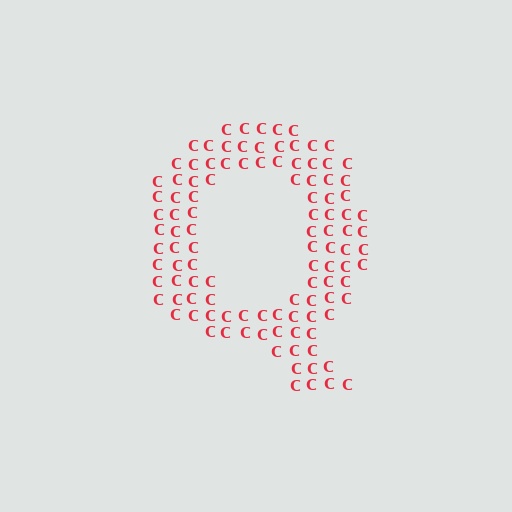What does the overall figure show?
The overall figure shows the letter Q.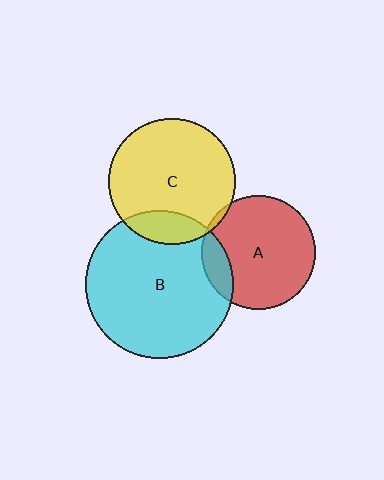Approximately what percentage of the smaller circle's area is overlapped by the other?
Approximately 5%.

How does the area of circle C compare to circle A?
Approximately 1.2 times.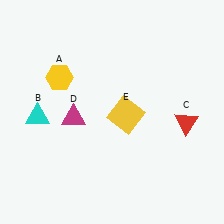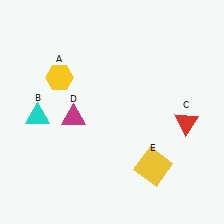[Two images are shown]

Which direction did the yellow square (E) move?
The yellow square (E) moved down.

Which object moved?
The yellow square (E) moved down.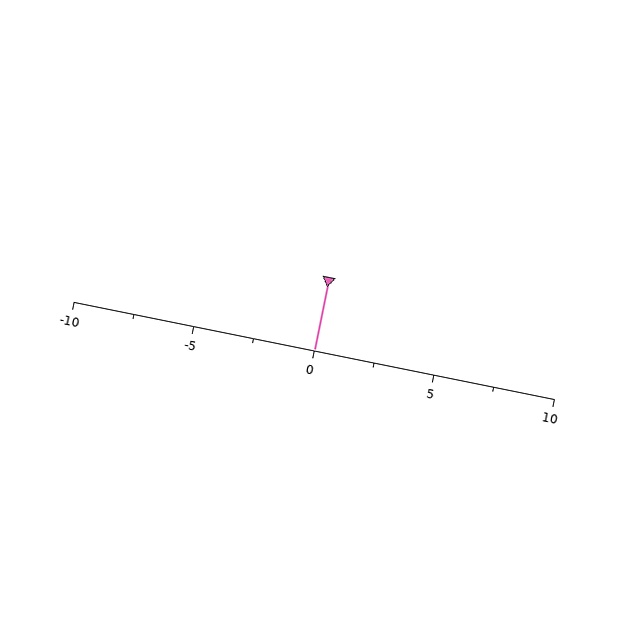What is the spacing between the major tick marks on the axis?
The major ticks are spaced 5 apart.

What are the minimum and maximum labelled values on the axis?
The axis runs from -10 to 10.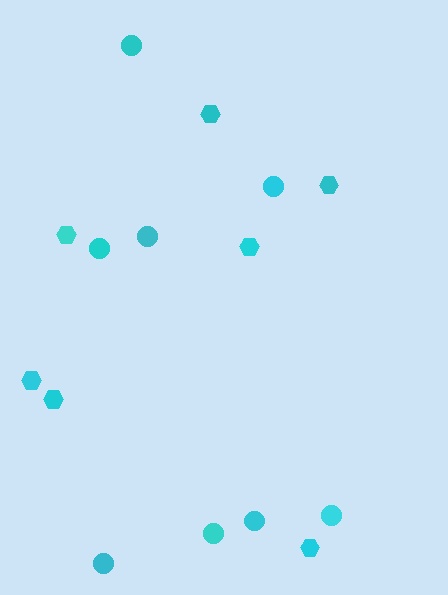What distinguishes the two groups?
There are 2 groups: one group of hexagons (7) and one group of circles (8).